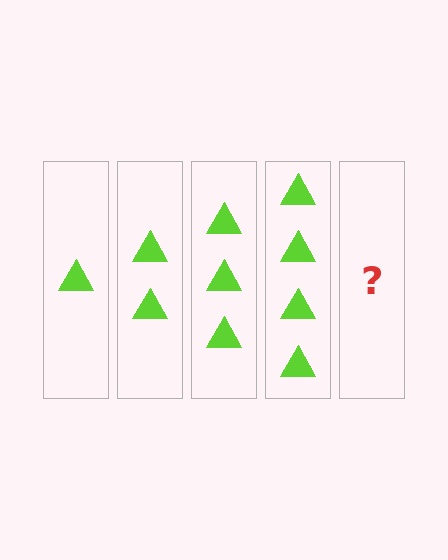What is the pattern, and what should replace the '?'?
The pattern is that each step adds one more triangle. The '?' should be 5 triangles.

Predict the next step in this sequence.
The next step is 5 triangles.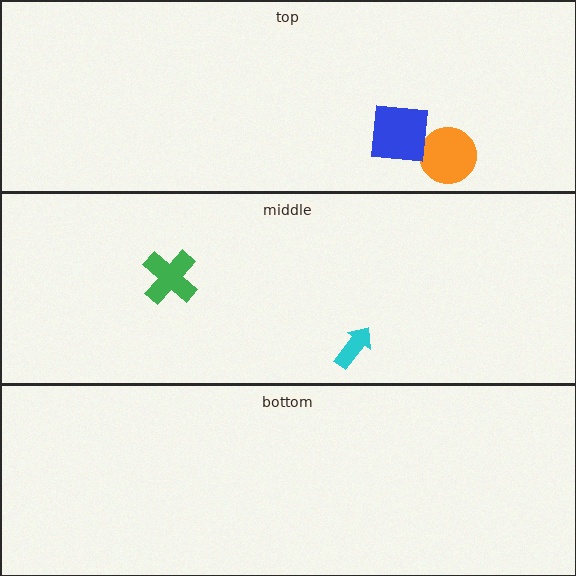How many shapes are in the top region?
2.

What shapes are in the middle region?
The green cross, the cyan arrow.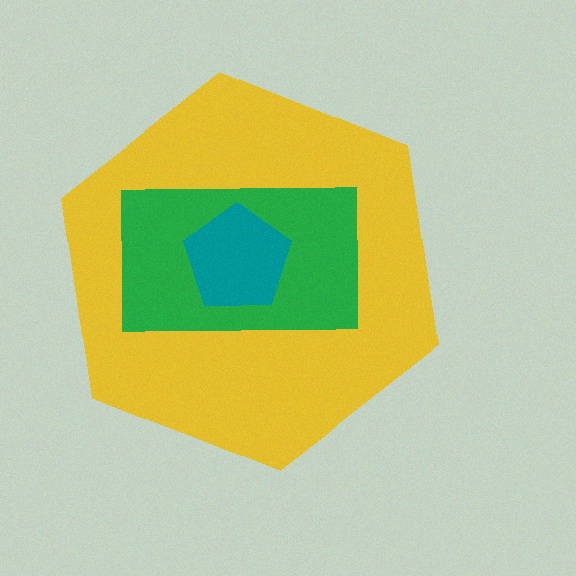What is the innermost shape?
The teal pentagon.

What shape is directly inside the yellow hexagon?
The green rectangle.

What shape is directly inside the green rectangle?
The teal pentagon.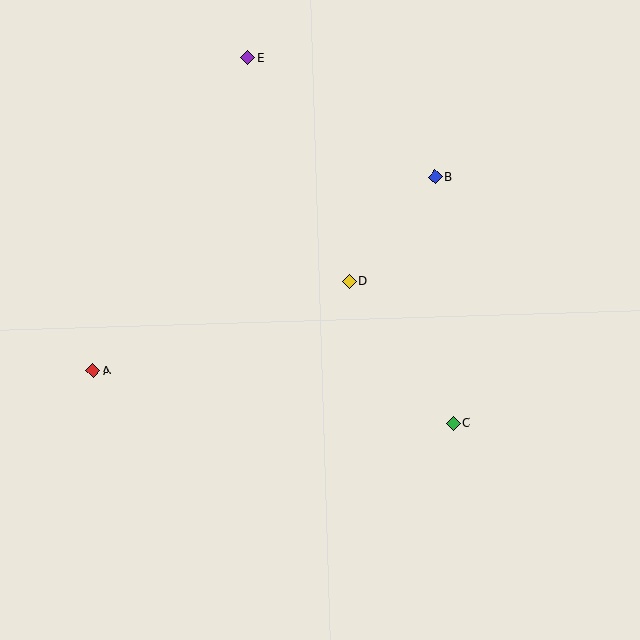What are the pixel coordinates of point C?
Point C is at (453, 423).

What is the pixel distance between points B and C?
The distance between B and C is 247 pixels.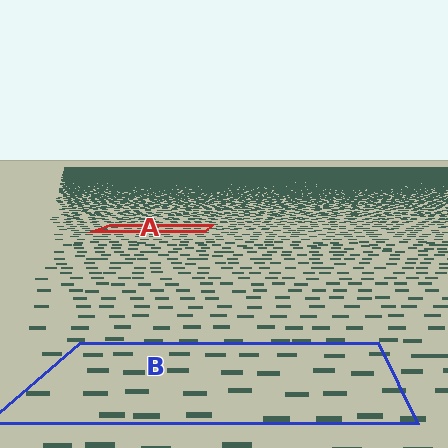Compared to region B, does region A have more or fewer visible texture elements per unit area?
Region A has more texture elements per unit area — they are packed more densely because it is farther away.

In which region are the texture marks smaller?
The texture marks are smaller in region A, because it is farther away.